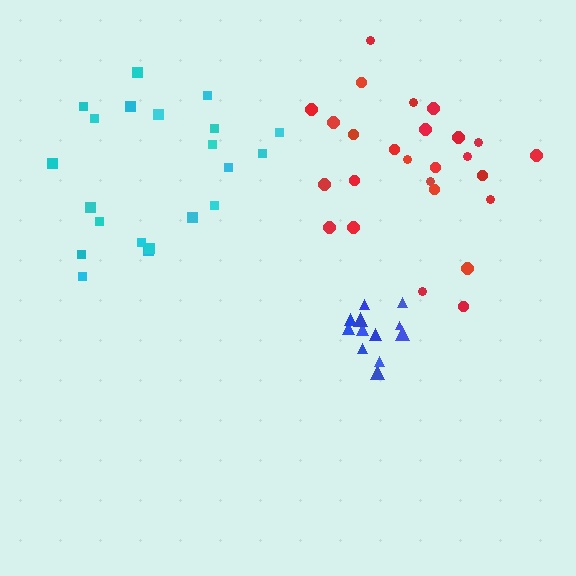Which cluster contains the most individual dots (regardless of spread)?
Red (26).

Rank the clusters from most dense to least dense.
blue, red, cyan.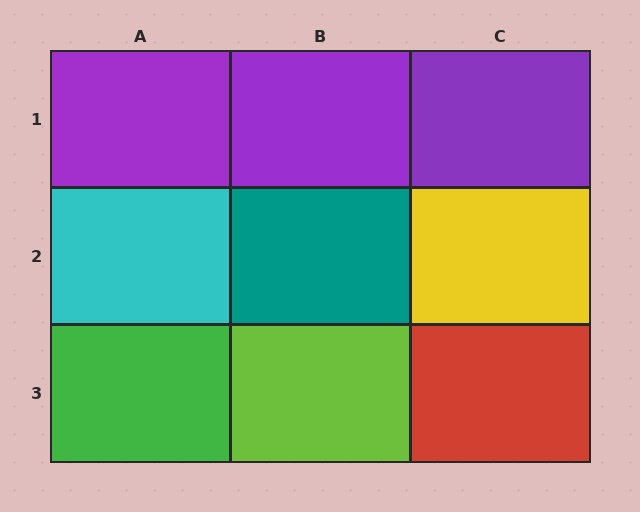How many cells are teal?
1 cell is teal.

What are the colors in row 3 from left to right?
Green, lime, red.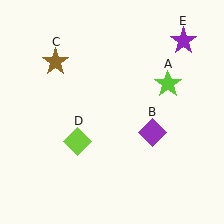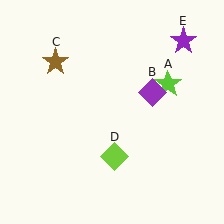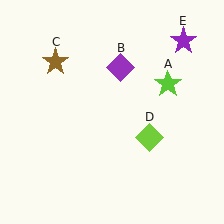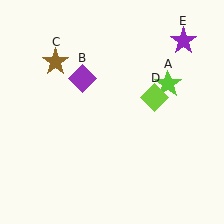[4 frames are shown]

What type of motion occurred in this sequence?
The purple diamond (object B), lime diamond (object D) rotated counterclockwise around the center of the scene.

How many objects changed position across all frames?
2 objects changed position: purple diamond (object B), lime diamond (object D).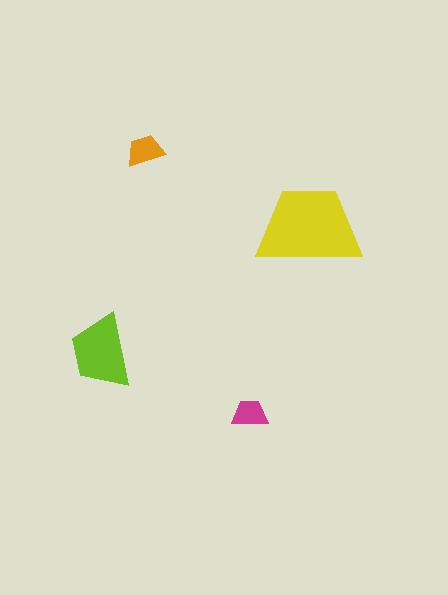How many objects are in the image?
There are 4 objects in the image.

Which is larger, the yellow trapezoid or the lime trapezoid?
The yellow one.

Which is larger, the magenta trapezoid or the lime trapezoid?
The lime one.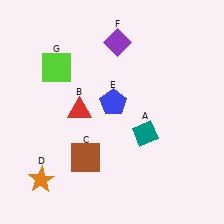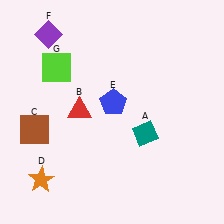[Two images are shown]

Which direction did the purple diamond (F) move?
The purple diamond (F) moved left.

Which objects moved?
The objects that moved are: the brown square (C), the purple diamond (F).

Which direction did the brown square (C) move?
The brown square (C) moved left.